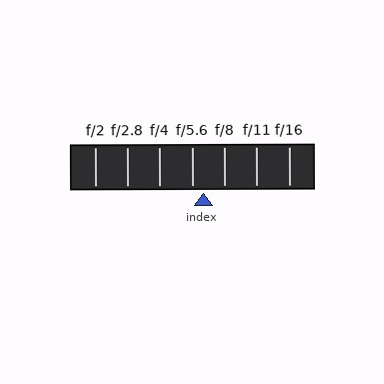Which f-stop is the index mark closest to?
The index mark is closest to f/5.6.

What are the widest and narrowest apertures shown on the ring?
The widest aperture shown is f/2 and the narrowest is f/16.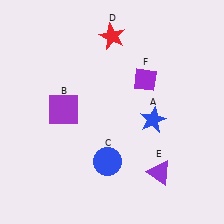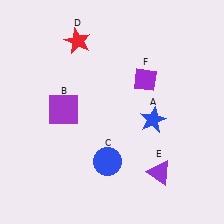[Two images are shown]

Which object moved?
The red star (D) moved left.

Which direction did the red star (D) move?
The red star (D) moved left.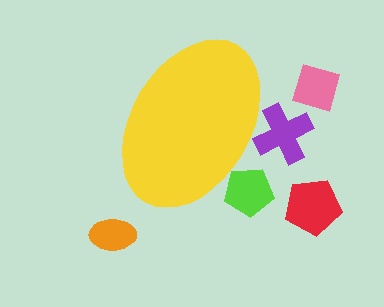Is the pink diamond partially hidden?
No, the pink diamond is fully visible.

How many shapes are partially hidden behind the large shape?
2 shapes are partially hidden.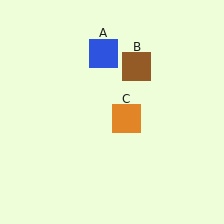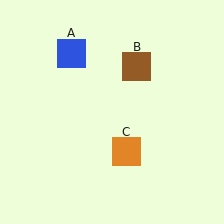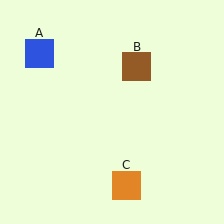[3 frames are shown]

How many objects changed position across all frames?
2 objects changed position: blue square (object A), orange square (object C).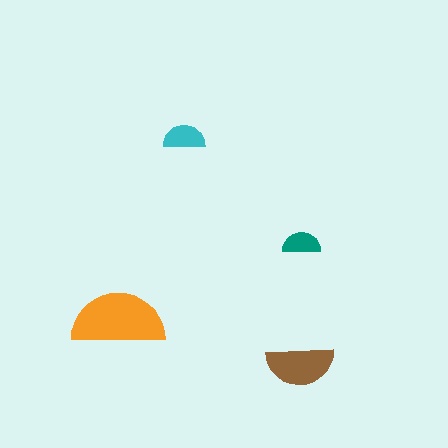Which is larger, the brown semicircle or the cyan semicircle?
The brown one.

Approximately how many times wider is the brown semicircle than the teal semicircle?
About 2 times wider.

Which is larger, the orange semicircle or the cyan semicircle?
The orange one.